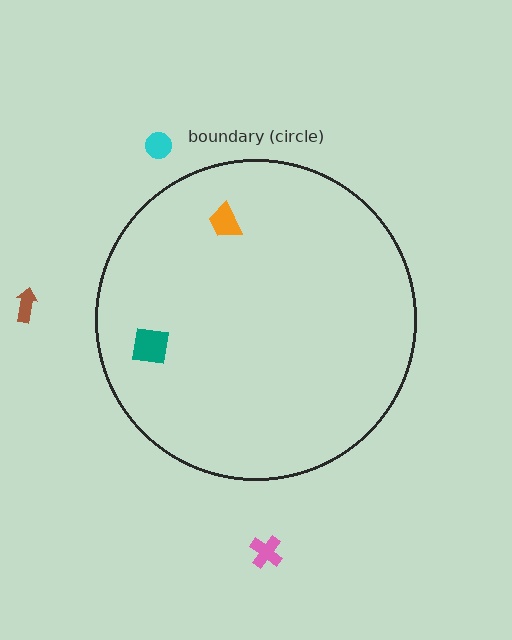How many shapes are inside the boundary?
2 inside, 3 outside.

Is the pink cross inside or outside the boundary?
Outside.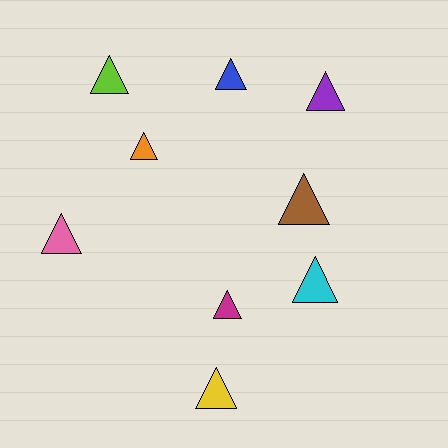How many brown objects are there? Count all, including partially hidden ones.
There is 1 brown object.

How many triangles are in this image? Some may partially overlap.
There are 9 triangles.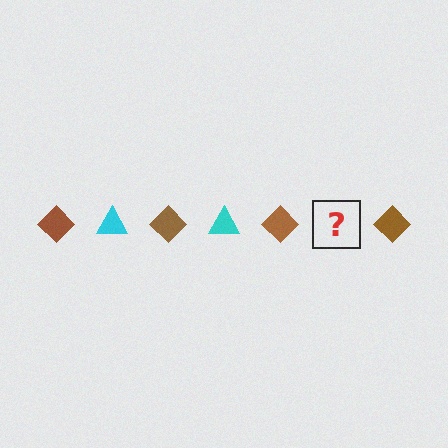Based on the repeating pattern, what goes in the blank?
The blank should be a cyan triangle.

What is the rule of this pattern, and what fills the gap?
The rule is that the pattern alternates between brown diamond and cyan triangle. The gap should be filled with a cyan triangle.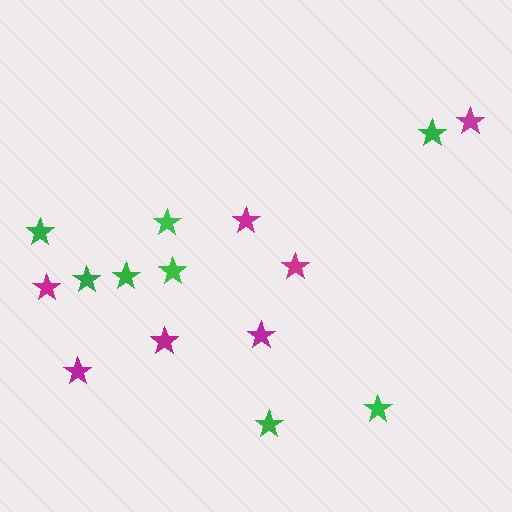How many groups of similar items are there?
There are 2 groups: one group of magenta stars (7) and one group of green stars (8).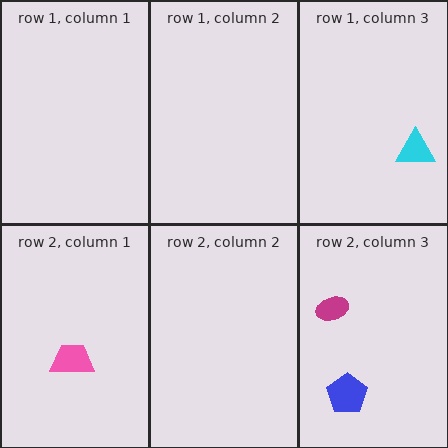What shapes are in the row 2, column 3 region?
The magenta ellipse, the blue pentagon.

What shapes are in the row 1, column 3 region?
The cyan triangle.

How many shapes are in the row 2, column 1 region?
1.